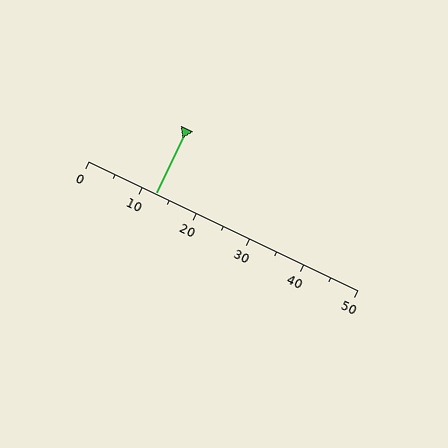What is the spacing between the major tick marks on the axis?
The major ticks are spaced 10 apart.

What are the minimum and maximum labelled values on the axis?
The axis runs from 0 to 50.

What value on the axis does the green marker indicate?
The marker indicates approximately 12.5.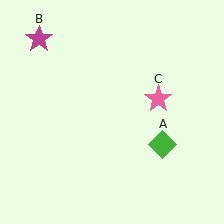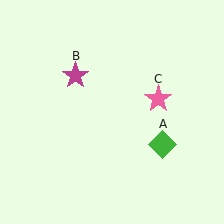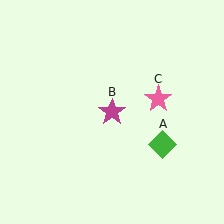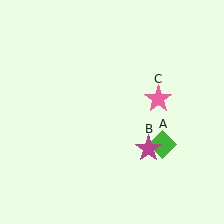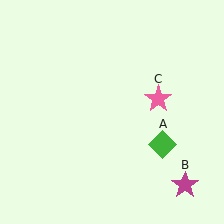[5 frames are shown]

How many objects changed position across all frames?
1 object changed position: magenta star (object B).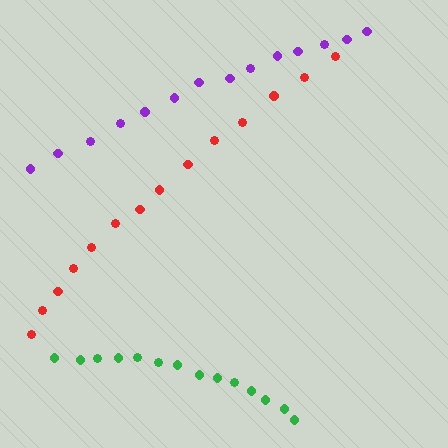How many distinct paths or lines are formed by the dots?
There are 3 distinct paths.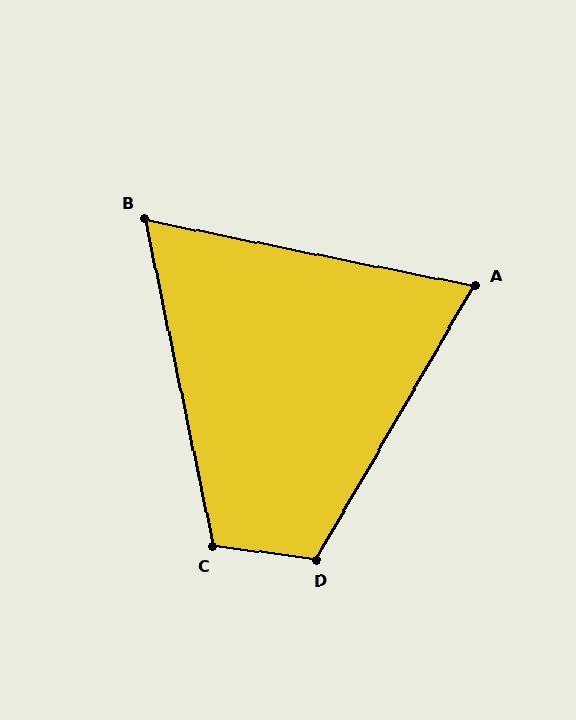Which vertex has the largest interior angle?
D, at approximately 113 degrees.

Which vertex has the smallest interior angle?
B, at approximately 67 degrees.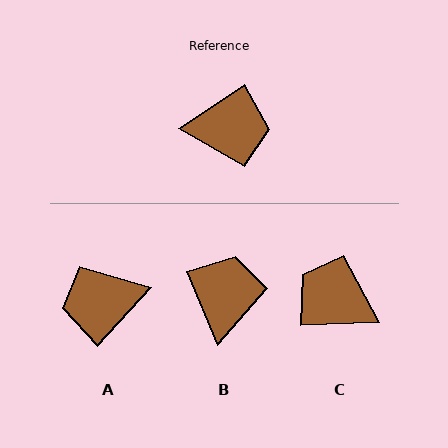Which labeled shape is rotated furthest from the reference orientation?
A, about 167 degrees away.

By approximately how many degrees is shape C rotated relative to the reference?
Approximately 149 degrees counter-clockwise.